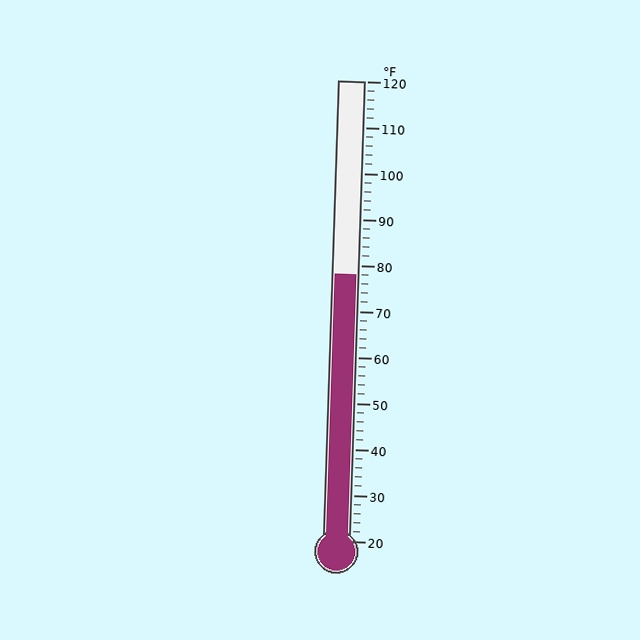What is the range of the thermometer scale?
The thermometer scale ranges from 20°F to 120°F.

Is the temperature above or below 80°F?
The temperature is below 80°F.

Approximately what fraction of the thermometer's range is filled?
The thermometer is filled to approximately 60% of its range.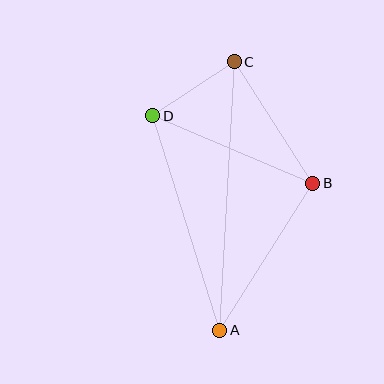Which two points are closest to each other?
Points C and D are closest to each other.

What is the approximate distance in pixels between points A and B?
The distance between A and B is approximately 174 pixels.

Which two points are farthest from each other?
Points A and C are farthest from each other.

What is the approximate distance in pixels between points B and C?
The distance between B and C is approximately 144 pixels.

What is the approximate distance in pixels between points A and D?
The distance between A and D is approximately 225 pixels.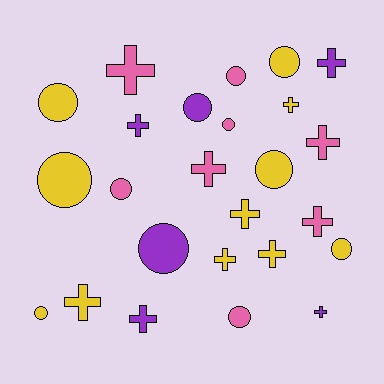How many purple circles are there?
There are 2 purple circles.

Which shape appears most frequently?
Cross, with 13 objects.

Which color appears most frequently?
Yellow, with 11 objects.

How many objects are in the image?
There are 25 objects.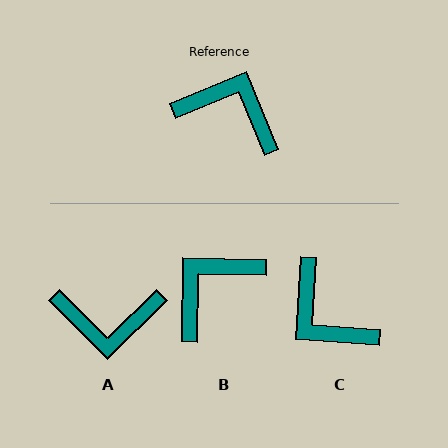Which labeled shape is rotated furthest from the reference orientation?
A, about 158 degrees away.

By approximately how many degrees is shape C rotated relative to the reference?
Approximately 154 degrees counter-clockwise.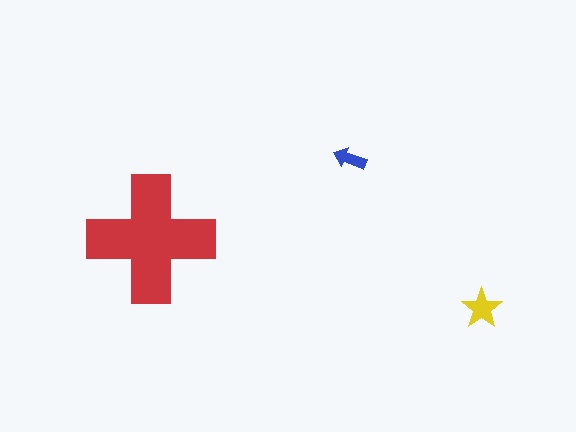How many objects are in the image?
There are 3 objects in the image.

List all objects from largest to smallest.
The red cross, the yellow star, the blue arrow.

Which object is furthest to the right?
The yellow star is rightmost.